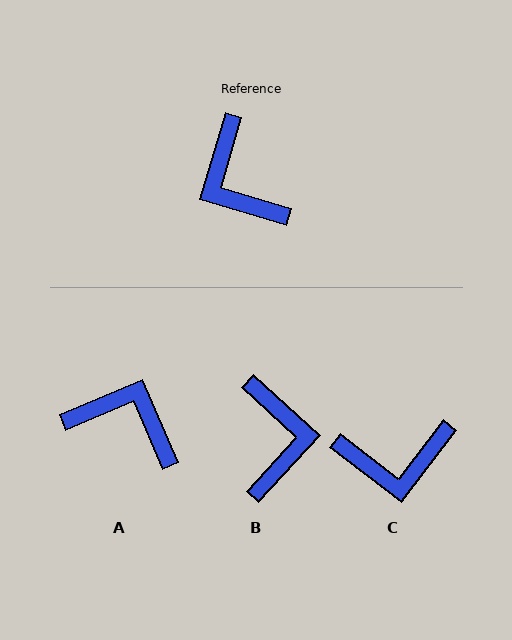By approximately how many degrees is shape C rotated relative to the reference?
Approximately 69 degrees counter-clockwise.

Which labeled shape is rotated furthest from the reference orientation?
B, about 154 degrees away.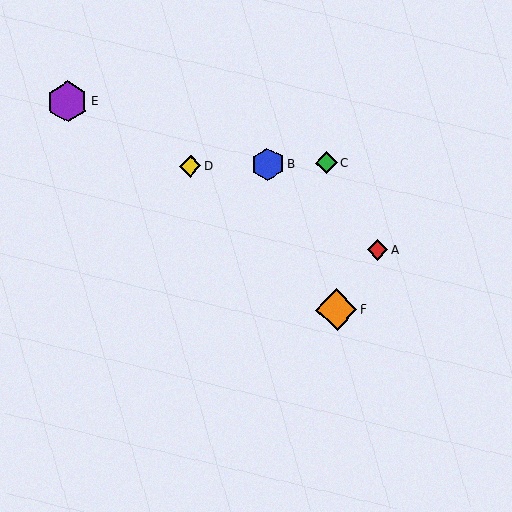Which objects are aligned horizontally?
Objects B, C, D are aligned horizontally.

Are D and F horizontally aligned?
No, D is at y≈166 and F is at y≈310.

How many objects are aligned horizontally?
3 objects (B, C, D) are aligned horizontally.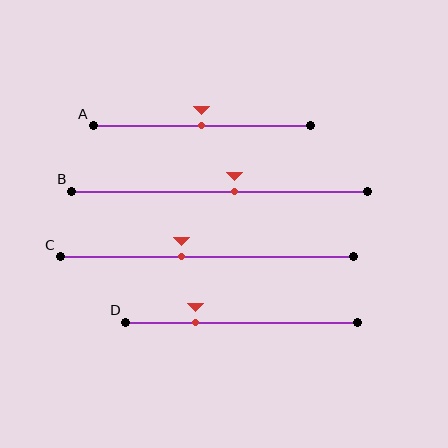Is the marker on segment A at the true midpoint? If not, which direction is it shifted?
Yes, the marker on segment A is at the true midpoint.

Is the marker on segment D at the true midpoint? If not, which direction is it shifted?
No, the marker on segment D is shifted to the left by about 20% of the segment length.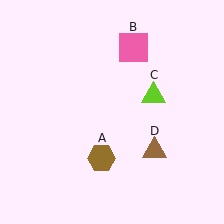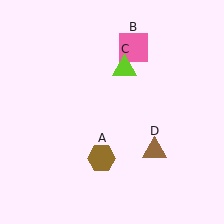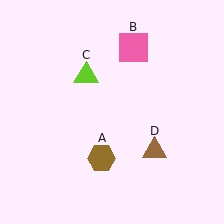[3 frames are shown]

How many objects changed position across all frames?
1 object changed position: lime triangle (object C).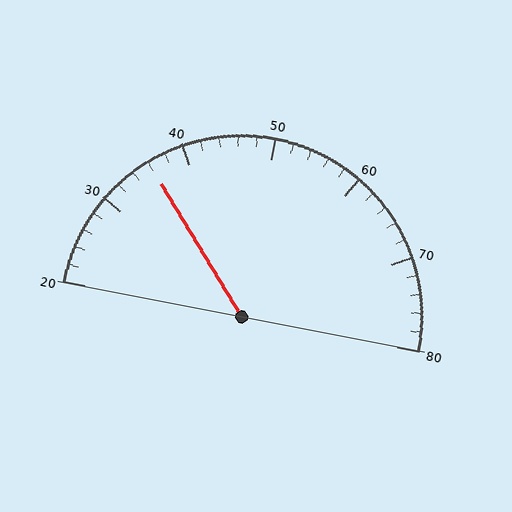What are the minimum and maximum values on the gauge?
The gauge ranges from 20 to 80.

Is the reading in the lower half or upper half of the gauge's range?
The reading is in the lower half of the range (20 to 80).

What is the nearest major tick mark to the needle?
The nearest major tick mark is 40.